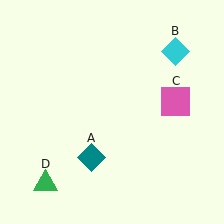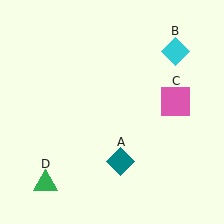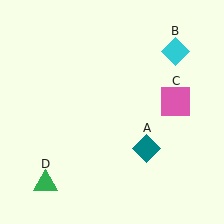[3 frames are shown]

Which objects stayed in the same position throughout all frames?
Cyan diamond (object B) and pink square (object C) and green triangle (object D) remained stationary.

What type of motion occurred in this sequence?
The teal diamond (object A) rotated counterclockwise around the center of the scene.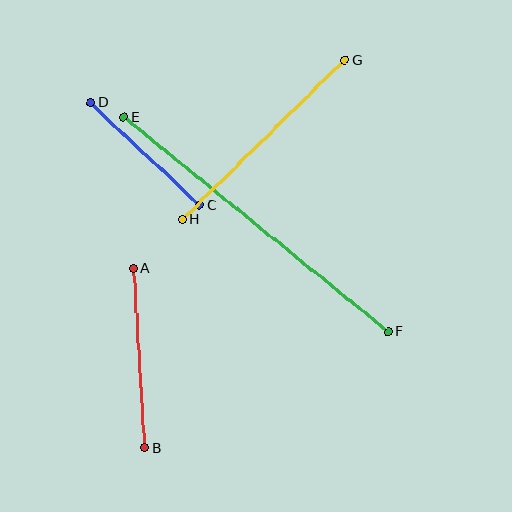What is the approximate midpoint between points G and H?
The midpoint is at approximately (263, 140) pixels.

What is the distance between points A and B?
The distance is approximately 180 pixels.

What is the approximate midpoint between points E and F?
The midpoint is at approximately (256, 224) pixels.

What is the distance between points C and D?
The distance is approximately 149 pixels.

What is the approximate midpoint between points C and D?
The midpoint is at approximately (145, 154) pixels.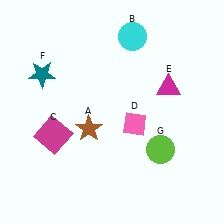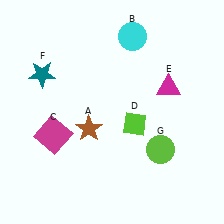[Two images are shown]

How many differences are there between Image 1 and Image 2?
There is 1 difference between the two images.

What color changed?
The diamond (D) changed from pink in Image 1 to lime in Image 2.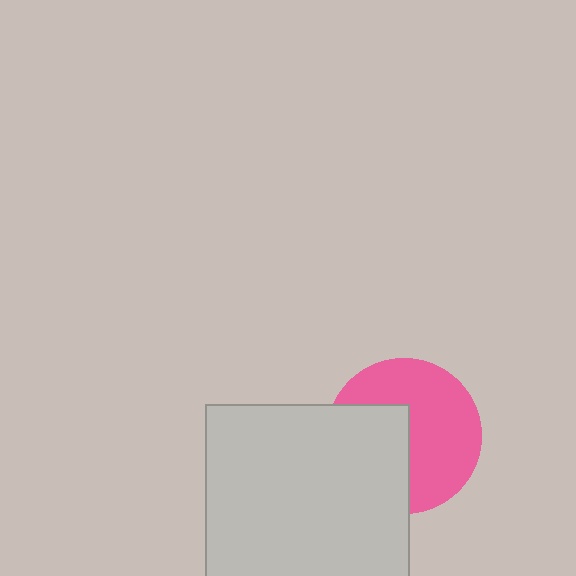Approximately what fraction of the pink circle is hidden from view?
Roughly 41% of the pink circle is hidden behind the light gray square.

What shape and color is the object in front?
The object in front is a light gray square.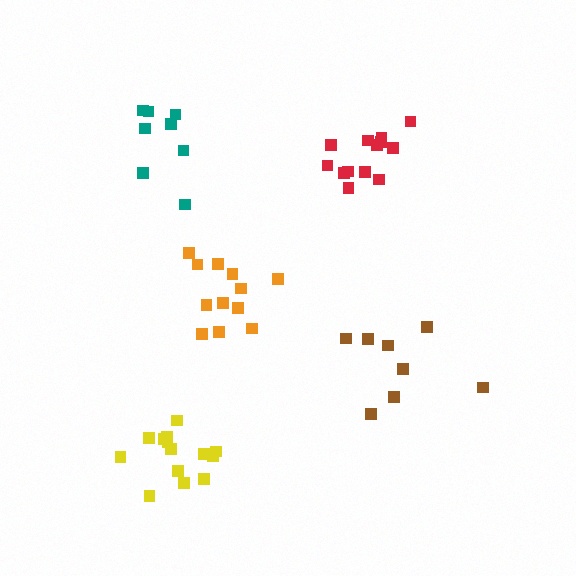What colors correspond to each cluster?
The clusters are colored: orange, red, teal, yellow, brown.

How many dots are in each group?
Group 1: 12 dots, Group 2: 13 dots, Group 3: 8 dots, Group 4: 14 dots, Group 5: 8 dots (55 total).